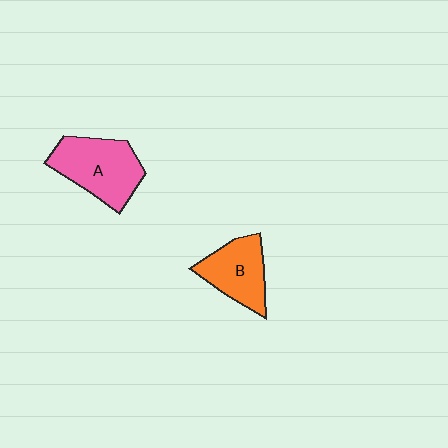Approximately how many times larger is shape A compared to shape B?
Approximately 1.3 times.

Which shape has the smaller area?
Shape B (orange).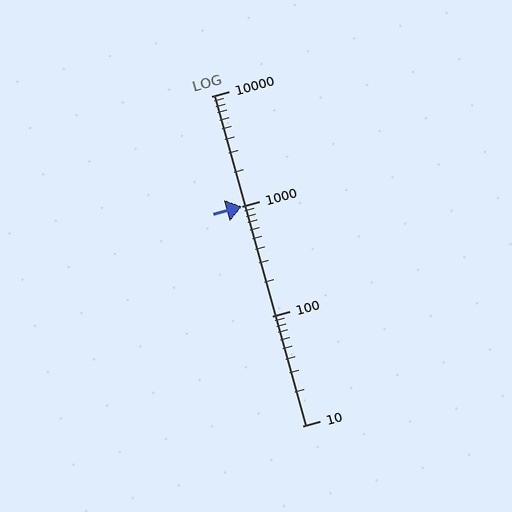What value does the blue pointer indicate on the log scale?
The pointer indicates approximately 1000.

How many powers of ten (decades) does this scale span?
The scale spans 3 decades, from 10 to 10000.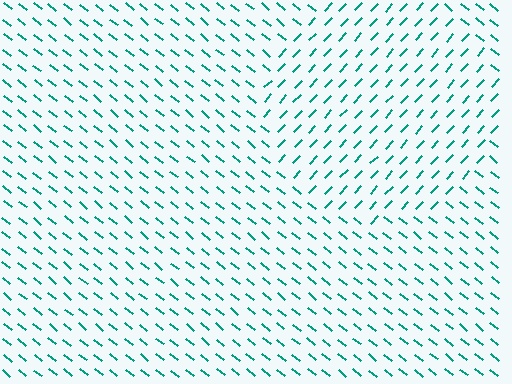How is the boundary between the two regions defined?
The boundary is defined purely by a change in line orientation (approximately 85 degrees difference). All lines are the same color and thickness.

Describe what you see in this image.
The image is filled with small teal line segments. A circle region in the image has lines oriented differently from the surrounding lines, creating a visible texture boundary.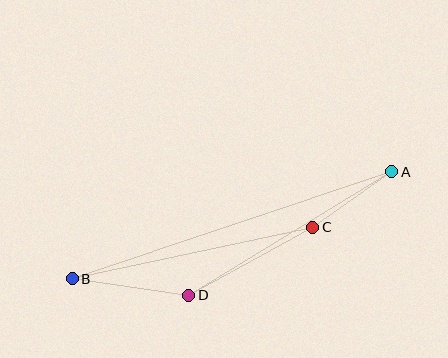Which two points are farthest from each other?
Points A and B are farthest from each other.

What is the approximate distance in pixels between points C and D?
The distance between C and D is approximately 142 pixels.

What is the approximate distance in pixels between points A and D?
The distance between A and D is approximately 238 pixels.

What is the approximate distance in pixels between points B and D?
The distance between B and D is approximately 118 pixels.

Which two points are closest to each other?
Points A and C are closest to each other.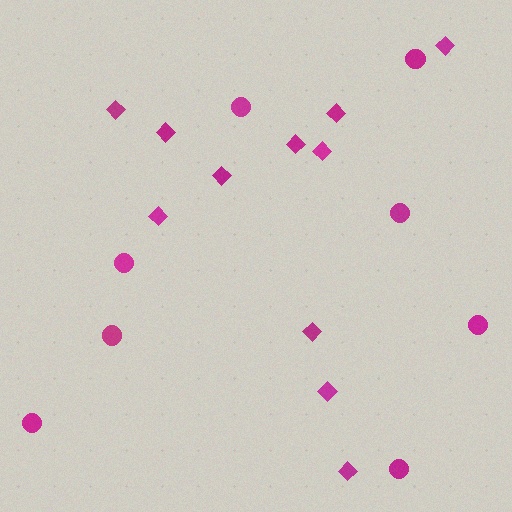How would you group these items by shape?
There are 2 groups: one group of circles (8) and one group of diamonds (11).